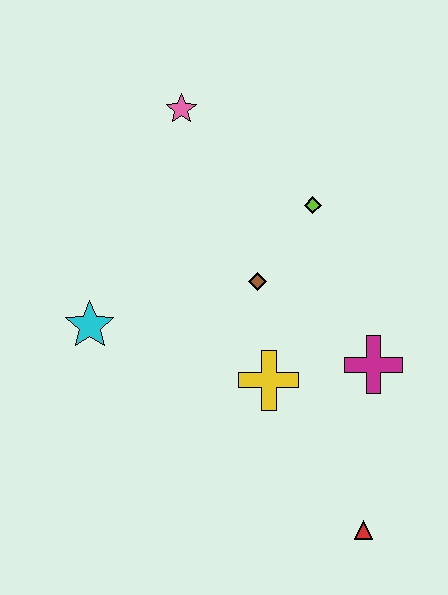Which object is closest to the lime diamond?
The brown diamond is closest to the lime diamond.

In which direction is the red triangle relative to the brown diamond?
The red triangle is below the brown diamond.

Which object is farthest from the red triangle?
The pink star is farthest from the red triangle.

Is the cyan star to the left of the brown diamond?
Yes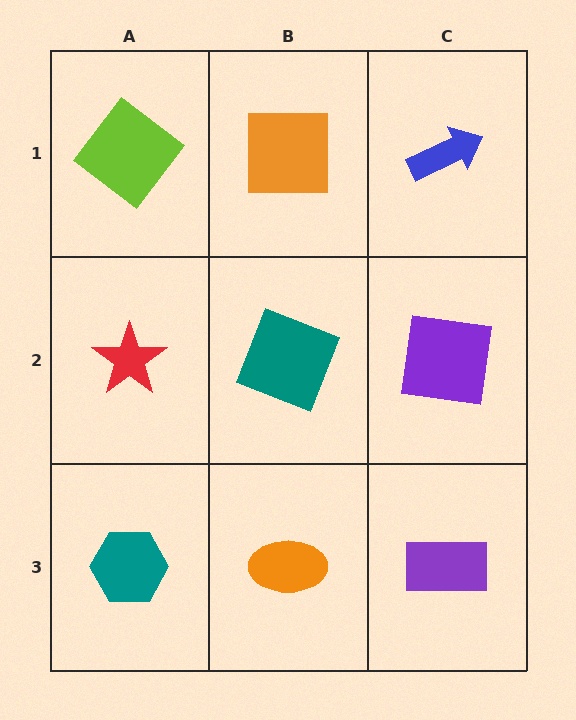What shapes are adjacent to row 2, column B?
An orange square (row 1, column B), an orange ellipse (row 3, column B), a red star (row 2, column A), a purple square (row 2, column C).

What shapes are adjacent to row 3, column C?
A purple square (row 2, column C), an orange ellipse (row 3, column B).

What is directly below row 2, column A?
A teal hexagon.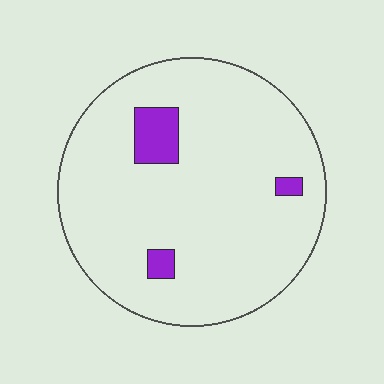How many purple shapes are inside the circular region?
3.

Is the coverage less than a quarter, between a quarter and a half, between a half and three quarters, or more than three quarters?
Less than a quarter.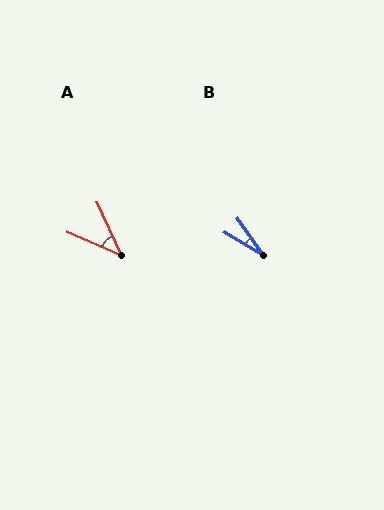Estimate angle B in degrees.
Approximately 23 degrees.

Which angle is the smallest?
B, at approximately 23 degrees.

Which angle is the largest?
A, at approximately 42 degrees.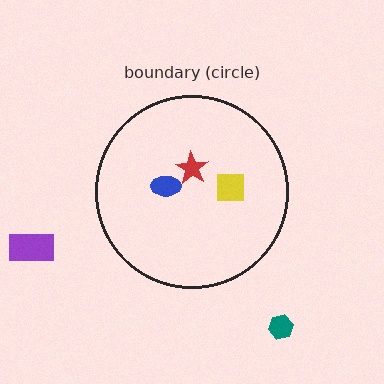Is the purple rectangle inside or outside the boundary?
Outside.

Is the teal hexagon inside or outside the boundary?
Outside.